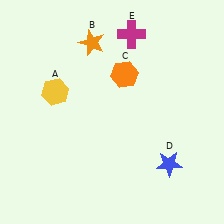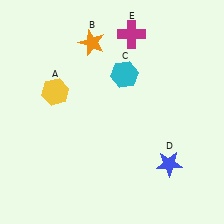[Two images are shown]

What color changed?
The hexagon (C) changed from orange in Image 1 to cyan in Image 2.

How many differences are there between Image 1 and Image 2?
There is 1 difference between the two images.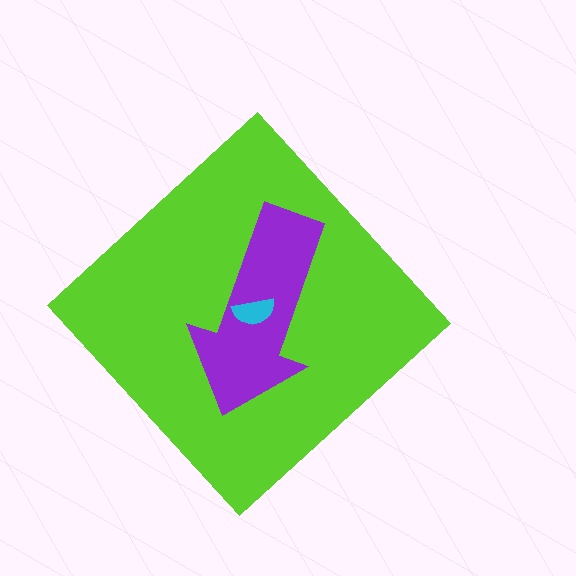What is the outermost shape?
The lime diamond.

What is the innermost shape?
The cyan semicircle.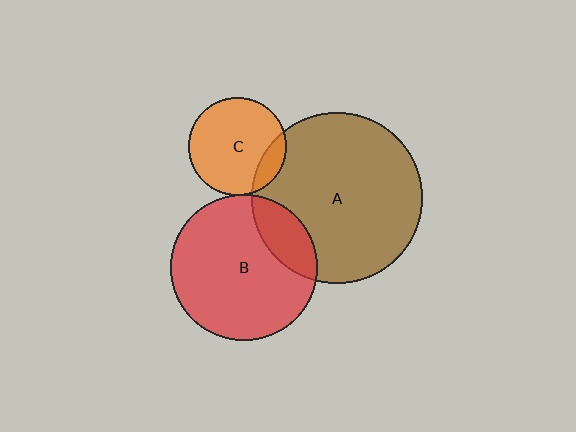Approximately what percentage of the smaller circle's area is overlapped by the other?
Approximately 15%.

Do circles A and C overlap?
Yes.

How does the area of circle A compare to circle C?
Approximately 3.0 times.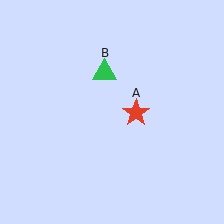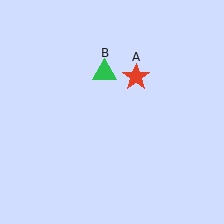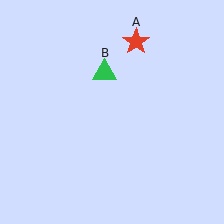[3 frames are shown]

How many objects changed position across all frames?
1 object changed position: red star (object A).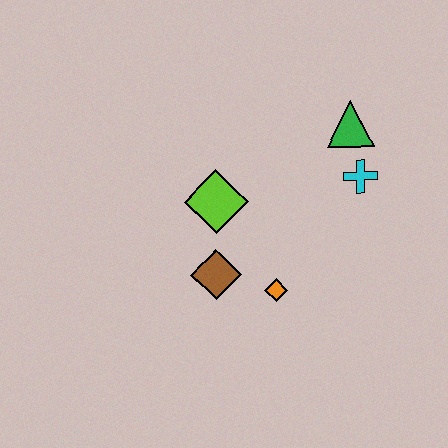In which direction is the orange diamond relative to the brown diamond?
The orange diamond is to the right of the brown diamond.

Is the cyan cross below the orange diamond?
No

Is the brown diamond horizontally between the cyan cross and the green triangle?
No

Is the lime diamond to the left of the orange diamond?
Yes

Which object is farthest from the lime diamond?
The green triangle is farthest from the lime diamond.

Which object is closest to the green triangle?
The cyan cross is closest to the green triangle.